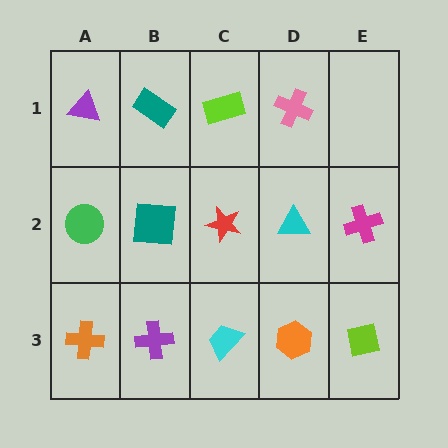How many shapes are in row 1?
4 shapes.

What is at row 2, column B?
A teal square.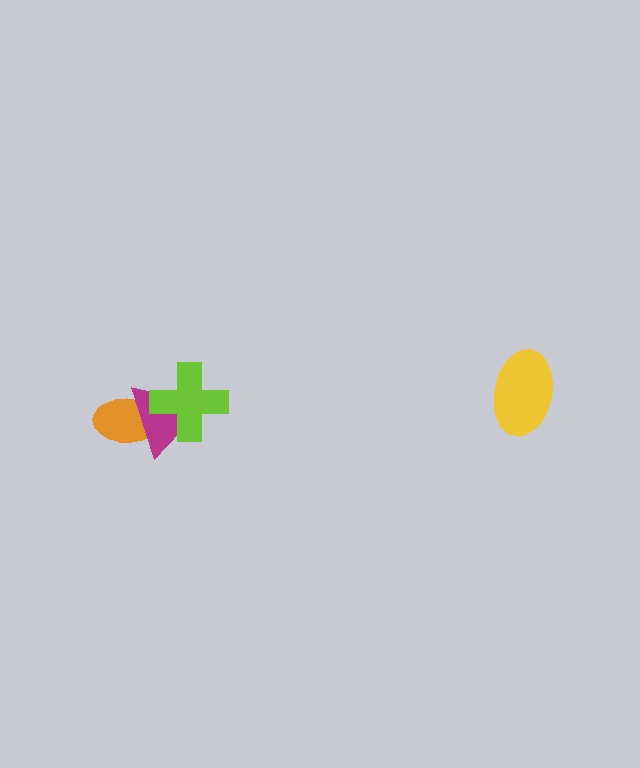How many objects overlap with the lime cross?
2 objects overlap with the lime cross.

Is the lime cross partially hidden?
No, no other shape covers it.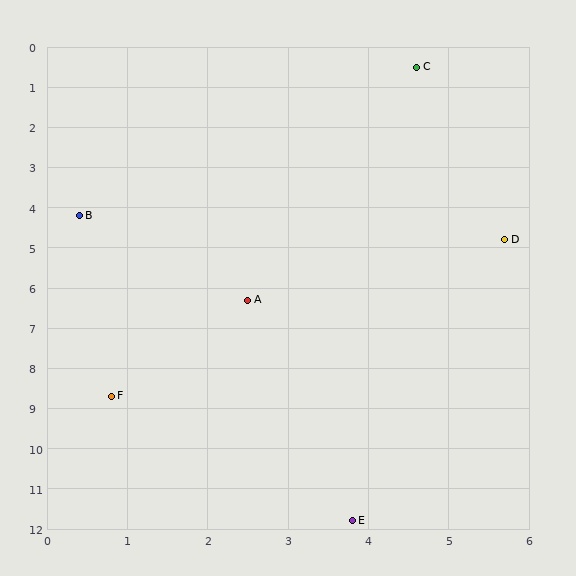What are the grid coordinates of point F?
Point F is at approximately (0.8, 8.7).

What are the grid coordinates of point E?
Point E is at approximately (3.8, 11.8).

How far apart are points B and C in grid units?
Points B and C are about 5.6 grid units apart.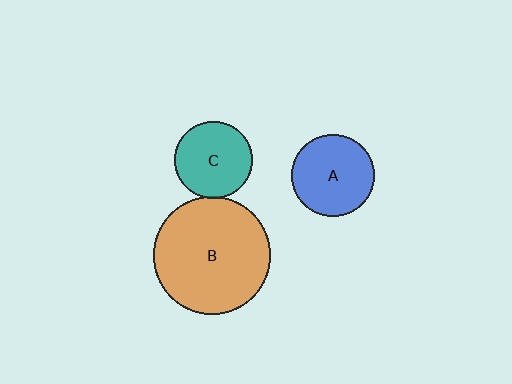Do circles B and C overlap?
Yes.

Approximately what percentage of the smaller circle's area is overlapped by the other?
Approximately 5%.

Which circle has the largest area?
Circle B (orange).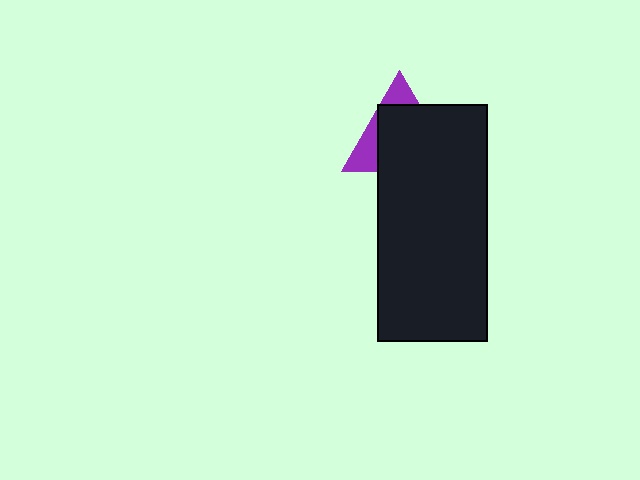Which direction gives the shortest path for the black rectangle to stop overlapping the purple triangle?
Moving toward the lower-right gives the shortest separation.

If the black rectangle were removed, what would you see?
You would see the complete purple triangle.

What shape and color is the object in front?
The object in front is a black rectangle.